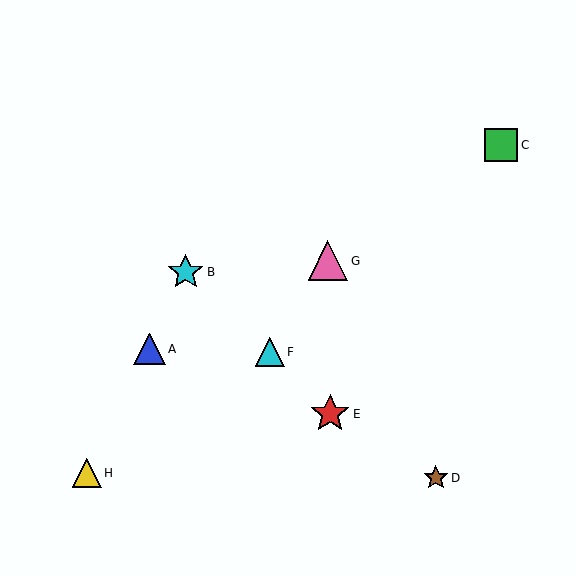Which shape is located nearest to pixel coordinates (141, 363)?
The blue triangle (labeled A) at (150, 349) is nearest to that location.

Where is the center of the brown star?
The center of the brown star is at (436, 478).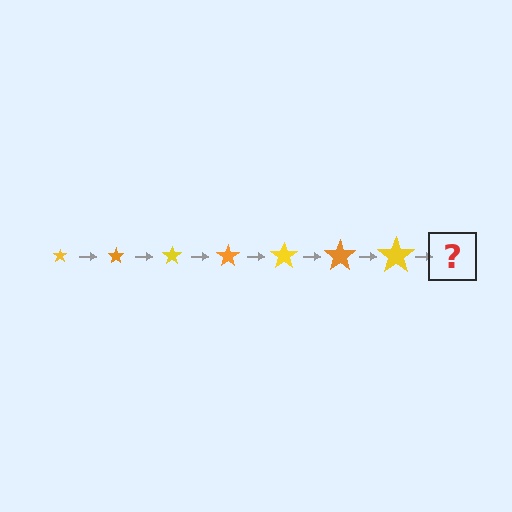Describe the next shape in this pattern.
It should be an orange star, larger than the previous one.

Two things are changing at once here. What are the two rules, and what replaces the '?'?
The two rules are that the star grows larger each step and the color cycles through yellow and orange. The '?' should be an orange star, larger than the previous one.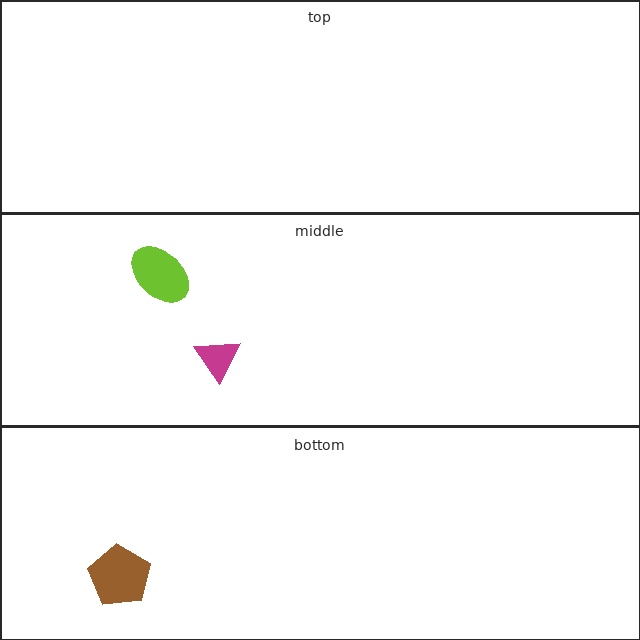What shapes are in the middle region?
The lime ellipse, the magenta triangle.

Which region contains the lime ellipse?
The middle region.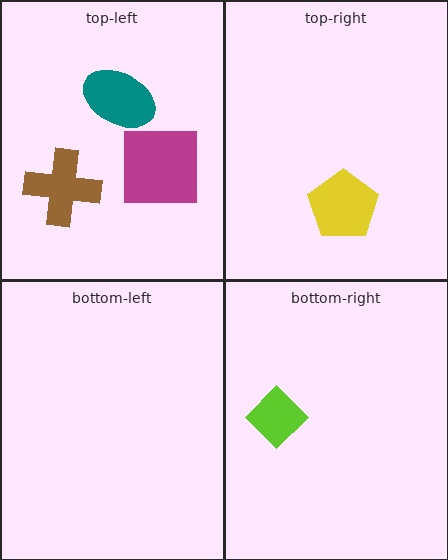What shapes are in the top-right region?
The yellow pentagon.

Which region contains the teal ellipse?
The top-left region.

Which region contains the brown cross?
The top-left region.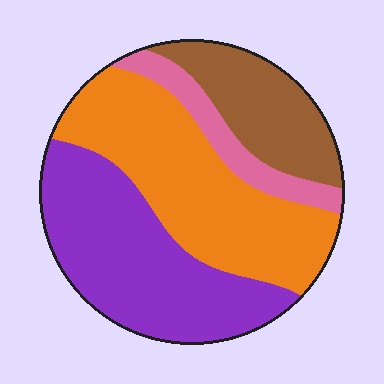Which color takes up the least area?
Pink, at roughly 10%.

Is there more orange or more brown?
Orange.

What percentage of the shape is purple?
Purple covers 35% of the shape.